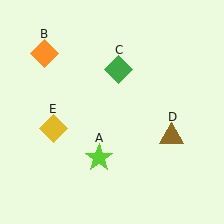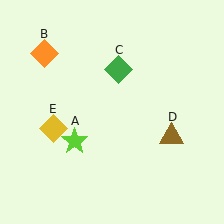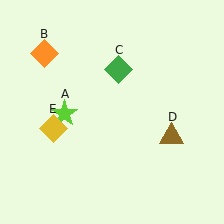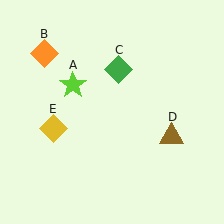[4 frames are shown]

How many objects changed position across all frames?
1 object changed position: lime star (object A).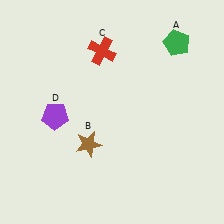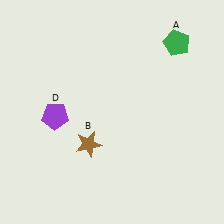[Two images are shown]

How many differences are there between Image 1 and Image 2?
There is 1 difference between the two images.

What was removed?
The red cross (C) was removed in Image 2.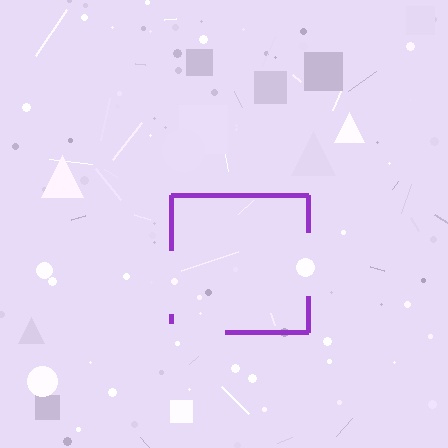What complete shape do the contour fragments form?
The contour fragments form a square.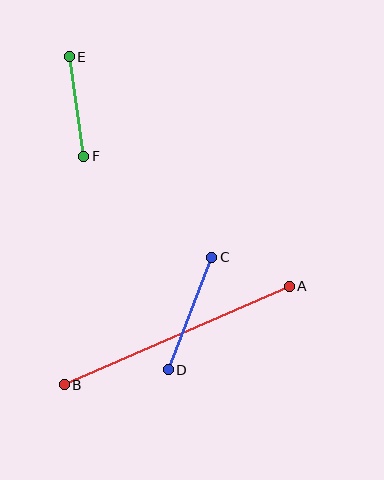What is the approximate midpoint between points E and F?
The midpoint is at approximately (77, 106) pixels.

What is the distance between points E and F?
The distance is approximately 101 pixels.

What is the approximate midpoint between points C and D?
The midpoint is at approximately (190, 314) pixels.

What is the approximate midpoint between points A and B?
The midpoint is at approximately (177, 335) pixels.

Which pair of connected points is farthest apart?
Points A and B are farthest apart.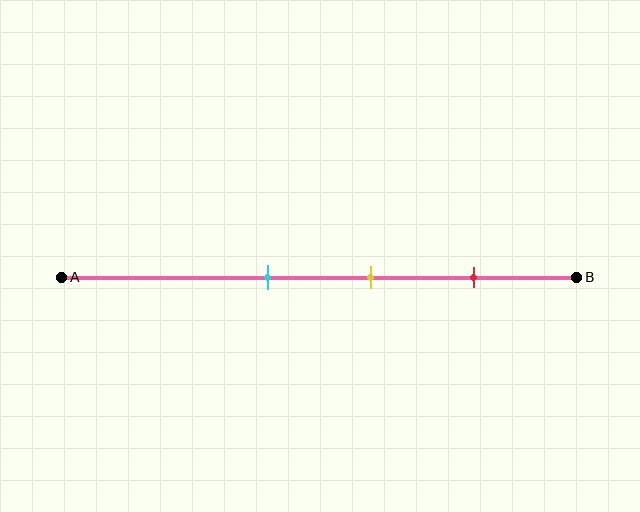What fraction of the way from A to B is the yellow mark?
The yellow mark is approximately 60% (0.6) of the way from A to B.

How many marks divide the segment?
There are 3 marks dividing the segment.